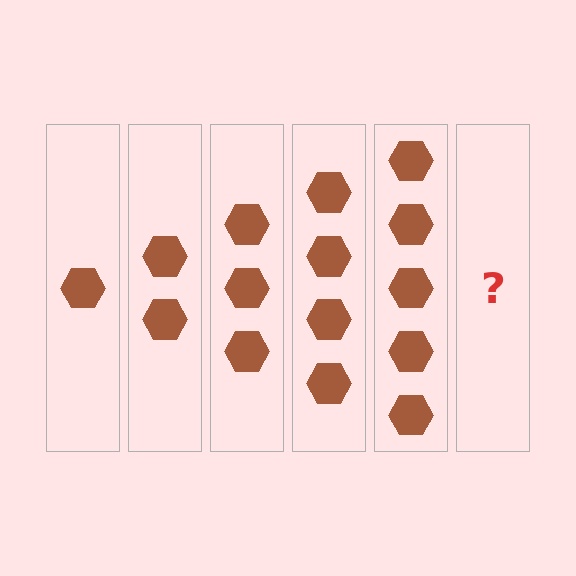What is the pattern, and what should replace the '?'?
The pattern is that each step adds one more hexagon. The '?' should be 6 hexagons.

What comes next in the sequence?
The next element should be 6 hexagons.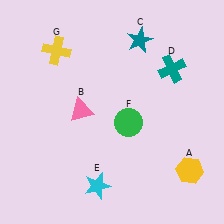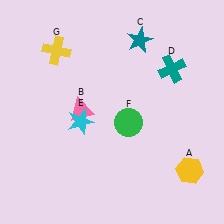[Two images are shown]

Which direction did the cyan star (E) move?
The cyan star (E) moved up.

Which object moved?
The cyan star (E) moved up.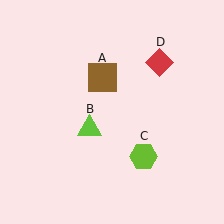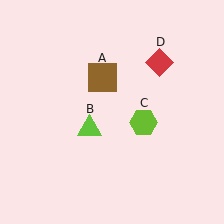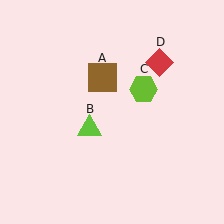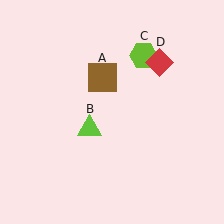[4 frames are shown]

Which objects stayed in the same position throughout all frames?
Brown square (object A) and lime triangle (object B) and red diamond (object D) remained stationary.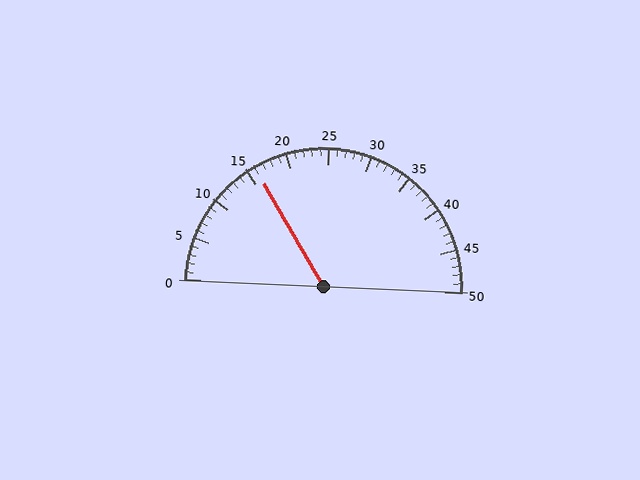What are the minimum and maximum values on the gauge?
The gauge ranges from 0 to 50.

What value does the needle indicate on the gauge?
The needle indicates approximately 16.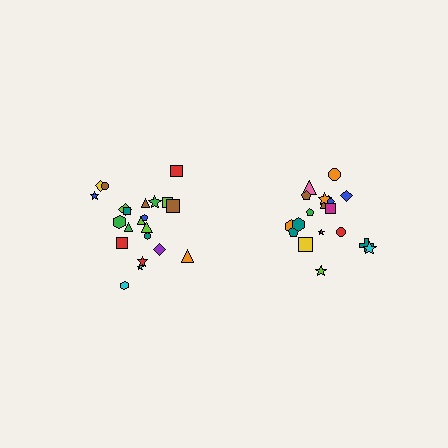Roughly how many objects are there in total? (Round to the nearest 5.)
Roughly 40 objects in total.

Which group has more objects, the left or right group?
The left group.